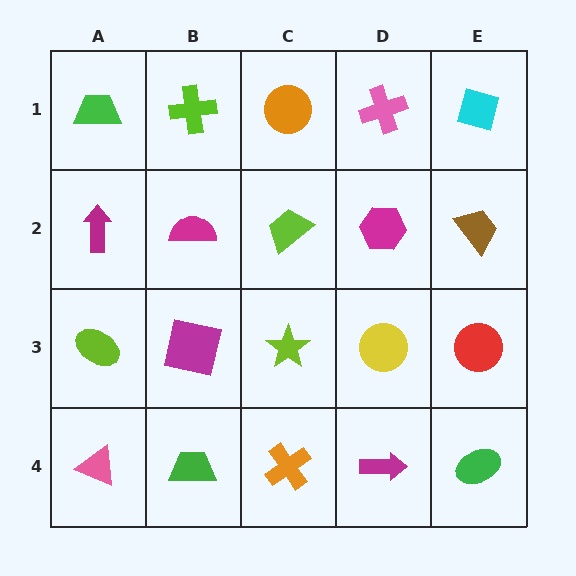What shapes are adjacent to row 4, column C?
A lime star (row 3, column C), a green trapezoid (row 4, column B), a magenta arrow (row 4, column D).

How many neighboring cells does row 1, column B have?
3.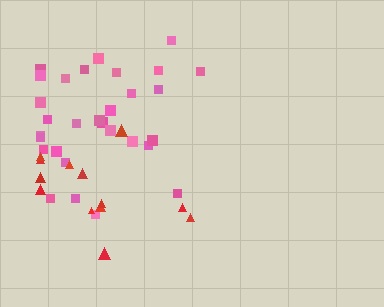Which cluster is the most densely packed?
Pink.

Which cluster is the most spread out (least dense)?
Red.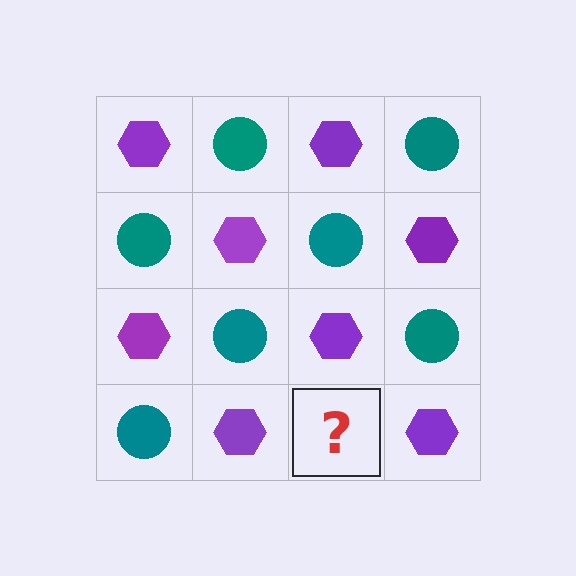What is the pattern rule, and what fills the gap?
The rule is that it alternates purple hexagon and teal circle in a checkerboard pattern. The gap should be filled with a teal circle.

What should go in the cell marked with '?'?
The missing cell should contain a teal circle.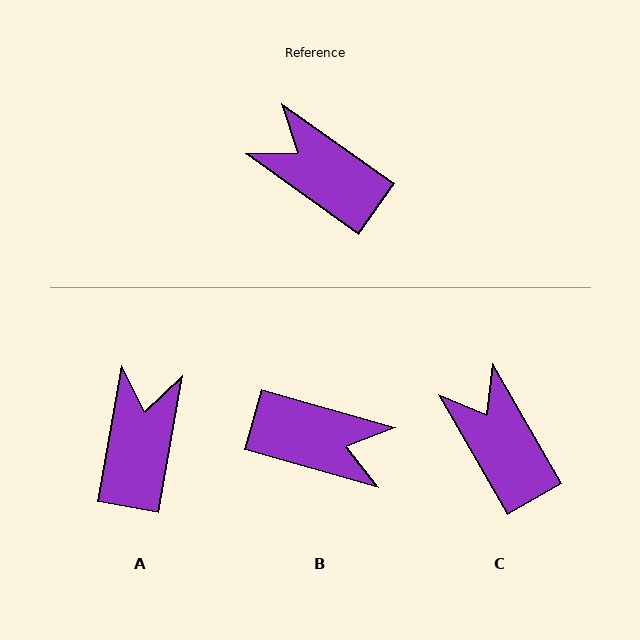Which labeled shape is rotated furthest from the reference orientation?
B, about 160 degrees away.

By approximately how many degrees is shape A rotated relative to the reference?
Approximately 64 degrees clockwise.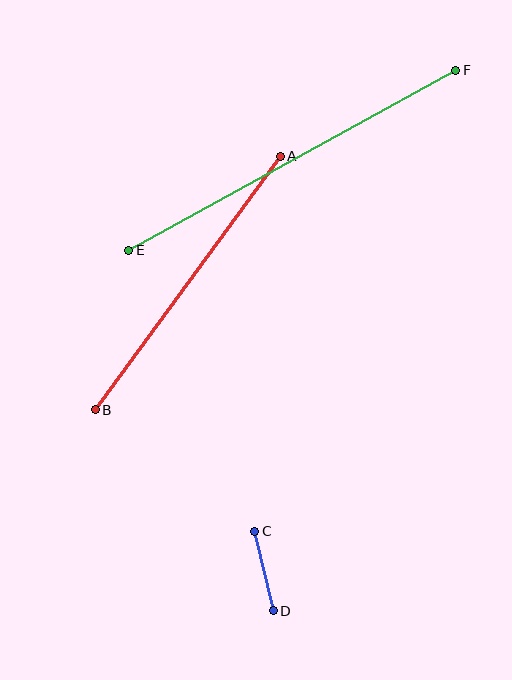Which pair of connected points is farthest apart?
Points E and F are farthest apart.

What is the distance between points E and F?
The distance is approximately 373 pixels.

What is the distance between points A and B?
The distance is approximately 314 pixels.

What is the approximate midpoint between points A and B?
The midpoint is at approximately (188, 283) pixels.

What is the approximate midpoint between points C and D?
The midpoint is at approximately (264, 571) pixels.